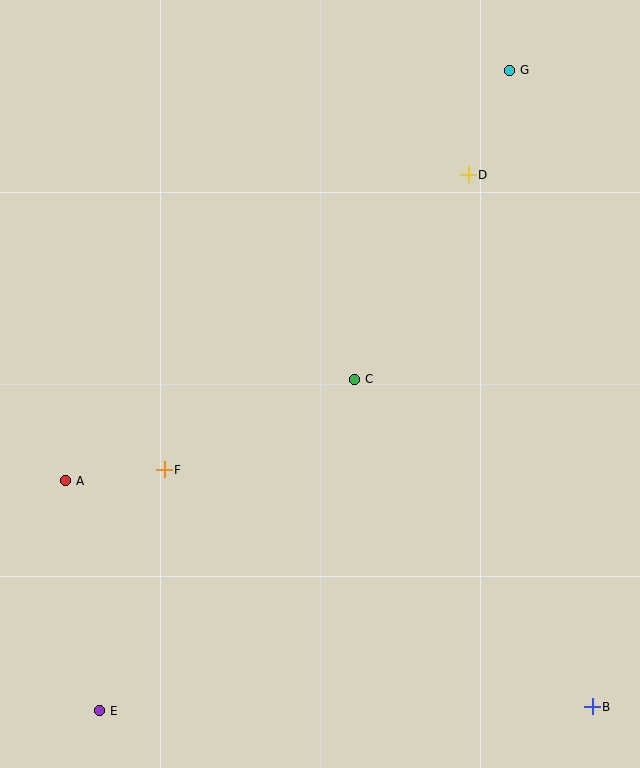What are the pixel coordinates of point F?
Point F is at (164, 470).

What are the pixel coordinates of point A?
Point A is at (66, 481).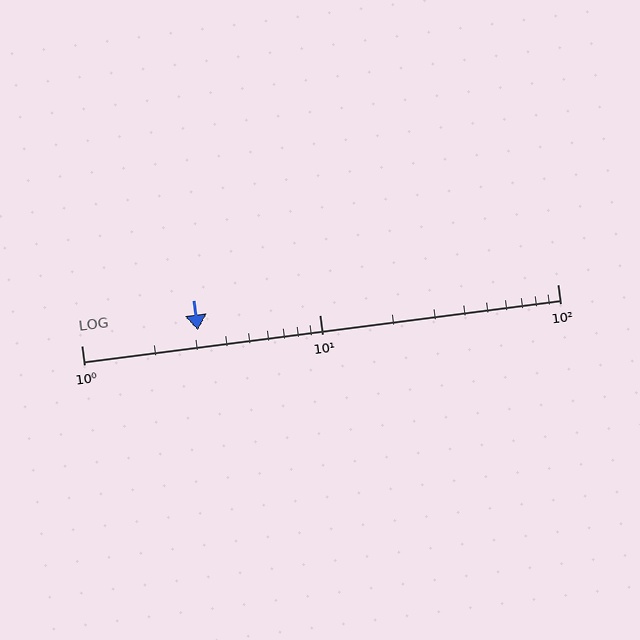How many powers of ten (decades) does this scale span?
The scale spans 2 decades, from 1 to 100.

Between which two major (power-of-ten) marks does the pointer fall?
The pointer is between 1 and 10.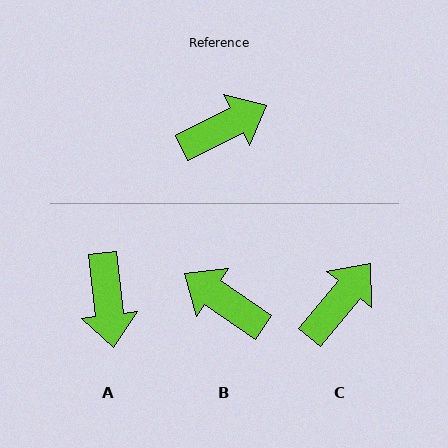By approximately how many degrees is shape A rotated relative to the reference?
Approximately 110 degrees clockwise.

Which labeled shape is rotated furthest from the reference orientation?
B, about 119 degrees away.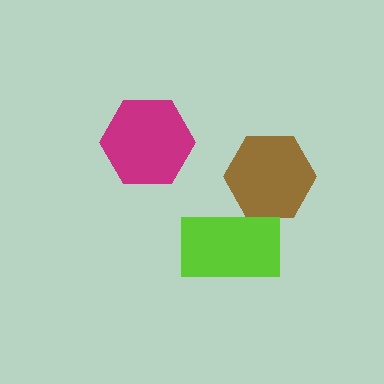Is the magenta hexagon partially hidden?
No, no other shape covers it.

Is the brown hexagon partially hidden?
Yes, it is partially covered by another shape.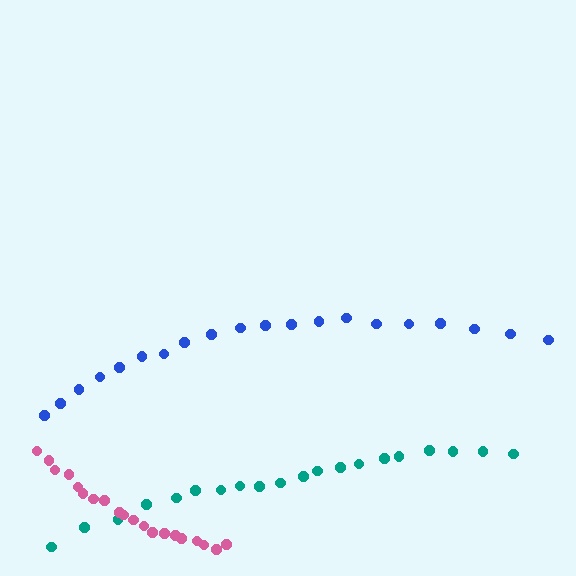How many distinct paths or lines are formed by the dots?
There are 3 distinct paths.